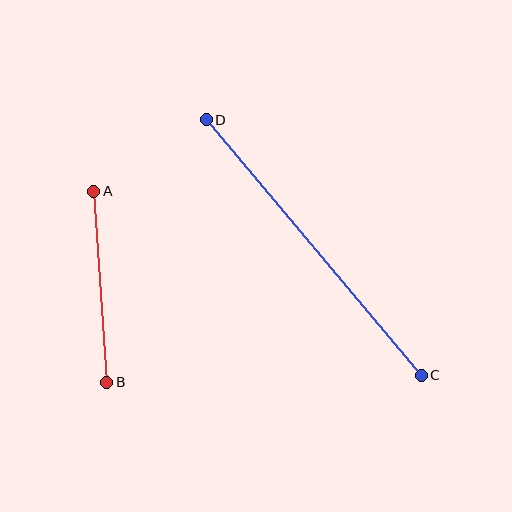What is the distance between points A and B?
The distance is approximately 191 pixels.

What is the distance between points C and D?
The distance is approximately 334 pixels.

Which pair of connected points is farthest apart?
Points C and D are farthest apart.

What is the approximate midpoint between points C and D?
The midpoint is at approximately (314, 247) pixels.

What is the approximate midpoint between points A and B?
The midpoint is at approximately (100, 287) pixels.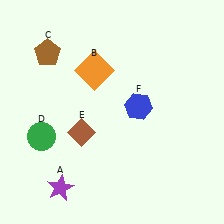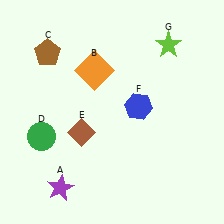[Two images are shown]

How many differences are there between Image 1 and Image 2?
There is 1 difference between the two images.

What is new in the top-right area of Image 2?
A lime star (G) was added in the top-right area of Image 2.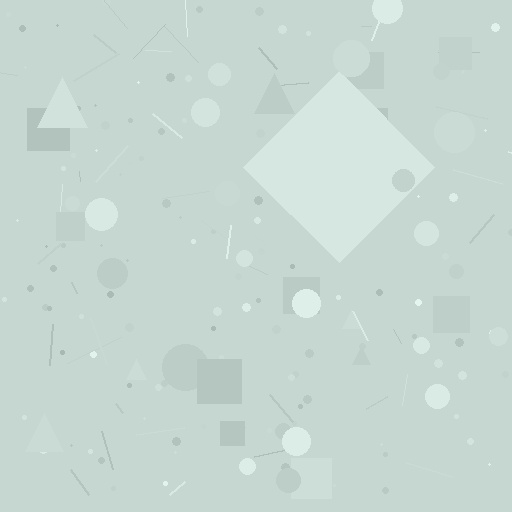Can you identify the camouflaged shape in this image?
The camouflaged shape is a diamond.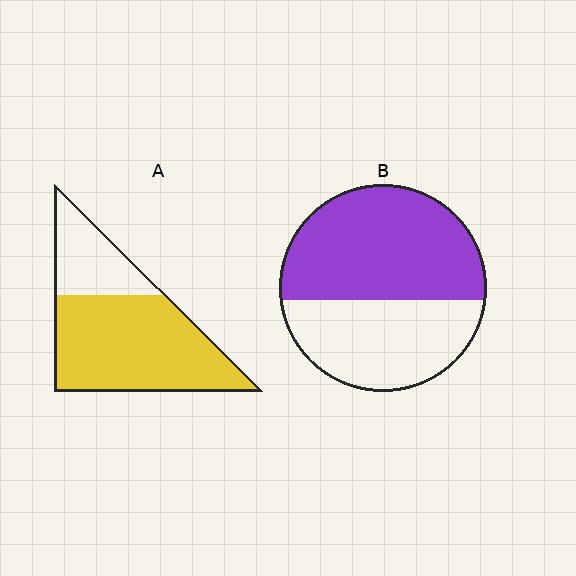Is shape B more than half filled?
Yes.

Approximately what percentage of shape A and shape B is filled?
A is approximately 70% and B is approximately 55%.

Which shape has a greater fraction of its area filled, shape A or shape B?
Shape A.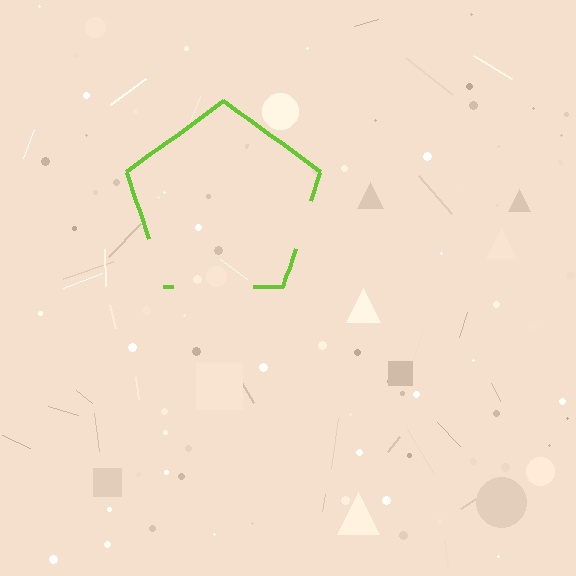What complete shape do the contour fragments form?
The contour fragments form a pentagon.